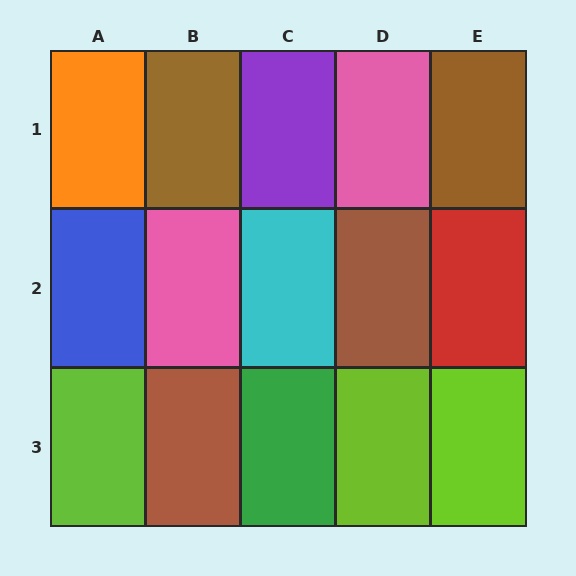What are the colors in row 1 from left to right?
Orange, brown, purple, pink, brown.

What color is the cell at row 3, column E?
Lime.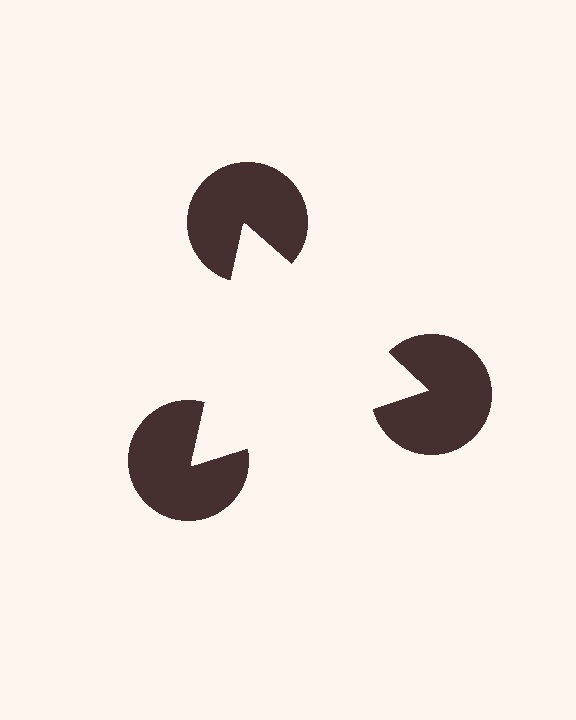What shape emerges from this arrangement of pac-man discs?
An illusory triangle — its edges are inferred from the aligned wedge cuts in the pac-man discs, not physically drawn.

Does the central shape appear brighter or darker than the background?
It typically appears slightly brighter than the background, even though no actual brightness change is drawn.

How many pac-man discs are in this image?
There are 3 — one at each vertex of the illusory triangle.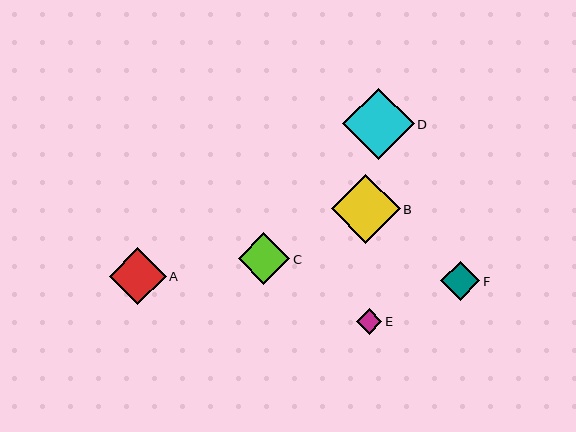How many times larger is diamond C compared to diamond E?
Diamond C is approximately 2.0 times the size of diamond E.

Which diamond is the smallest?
Diamond E is the smallest with a size of approximately 25 pixels.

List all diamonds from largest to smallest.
From largest to smallest: D, B, A, C, F, E.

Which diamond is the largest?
Diamond D is the largest with a size of approximately 72 pixels.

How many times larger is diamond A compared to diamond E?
Diamond A is approximately 2.2 times the size of diamond E.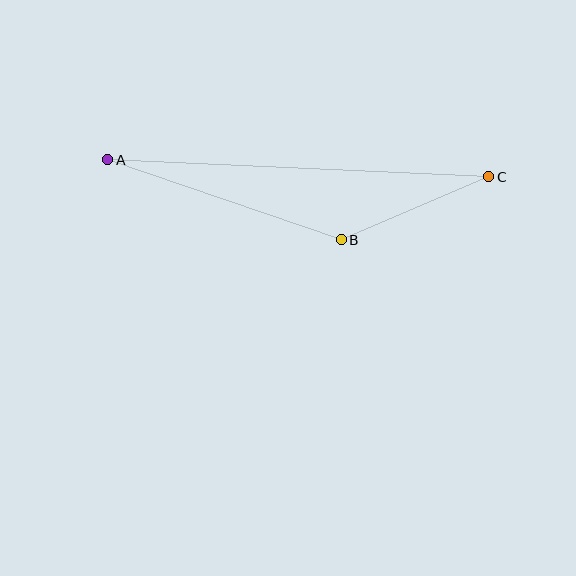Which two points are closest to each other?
Points B and C are closest to each other.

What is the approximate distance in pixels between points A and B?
The distance between A and B is approximately 246 pixels.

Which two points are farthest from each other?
Points A and C are farthest from each other.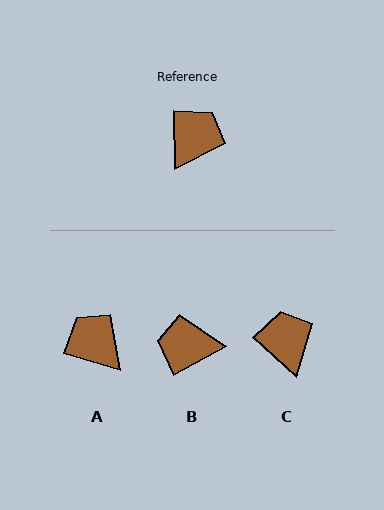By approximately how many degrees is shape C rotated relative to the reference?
Approximately 46 degrees counter-clockwise.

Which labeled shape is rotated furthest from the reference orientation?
B, about 118 degrees away.